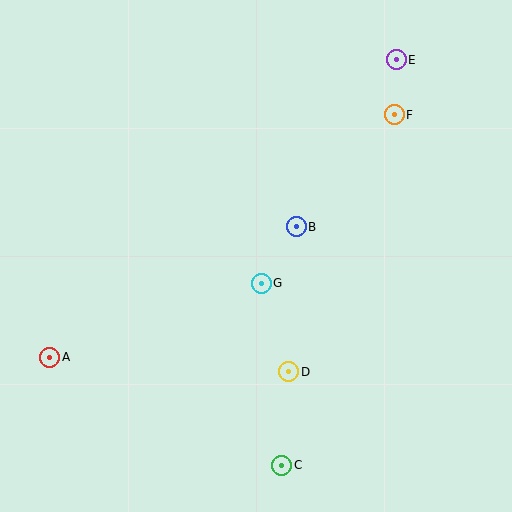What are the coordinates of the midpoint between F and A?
The midpoint between F and A is at (222, 236).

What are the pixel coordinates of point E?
Point E is at (396, 60).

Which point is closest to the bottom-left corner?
Point A is closest to the bottom-left corner.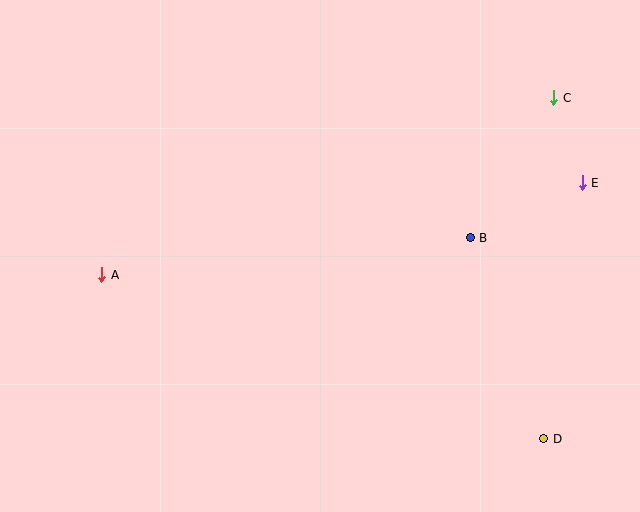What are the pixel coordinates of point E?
Point E is at (582, 183).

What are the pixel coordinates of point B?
Point B is at (470, 238).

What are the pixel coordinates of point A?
Point A is at (102, 275).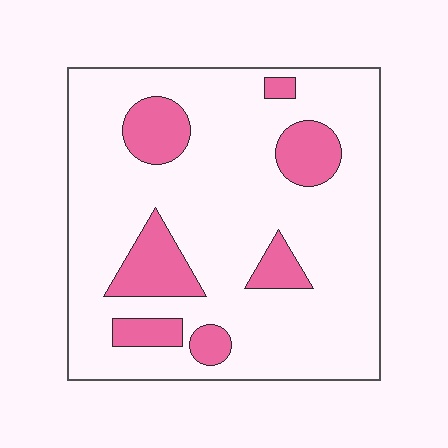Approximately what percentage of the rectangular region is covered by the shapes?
Approximately 20%.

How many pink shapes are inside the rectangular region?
7.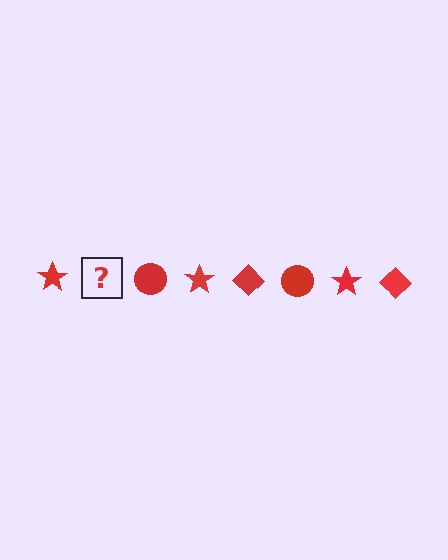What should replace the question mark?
The question mark should be replaced with a red diamond.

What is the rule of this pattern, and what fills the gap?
The rule is that the pattern cycles through star, diamond, circle shapes in red. The gap should be filled with a red diamond.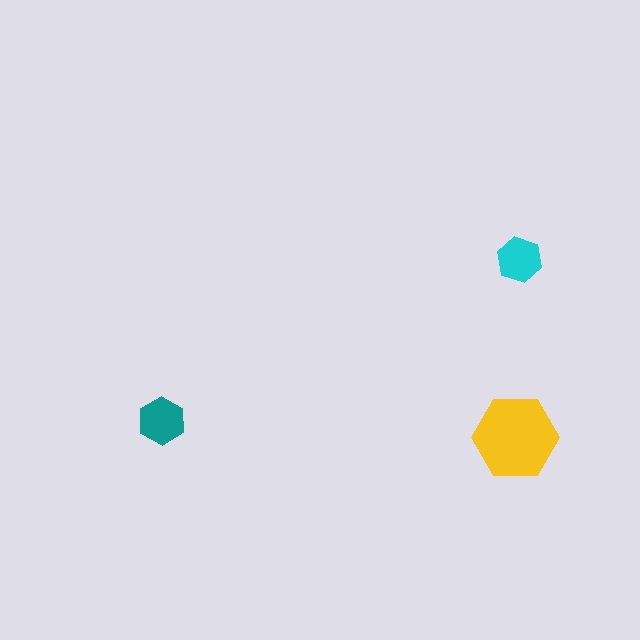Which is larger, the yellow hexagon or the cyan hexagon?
The yellow one.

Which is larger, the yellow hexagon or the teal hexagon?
The yellow one.